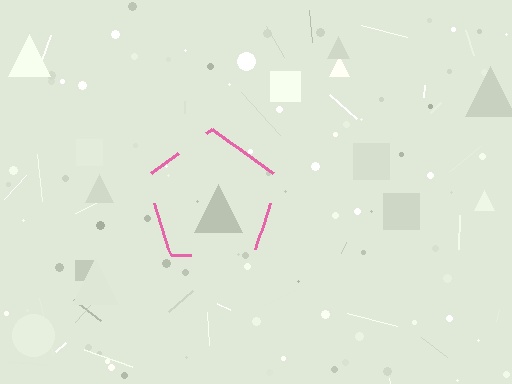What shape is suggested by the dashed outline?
The dashed outline suggests a pentagon.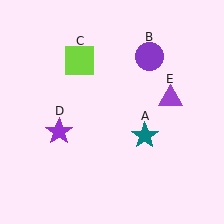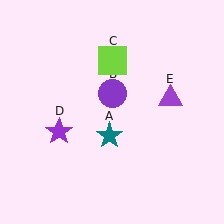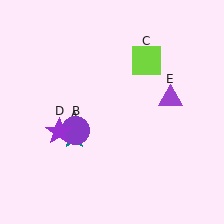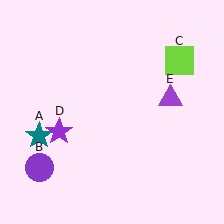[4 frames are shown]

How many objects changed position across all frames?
3 objects changed position: teal star (object A), purple circle (object B), lime square (object C).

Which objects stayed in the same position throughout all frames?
Purple star (object D) and purple triangle (object E) remained stationary.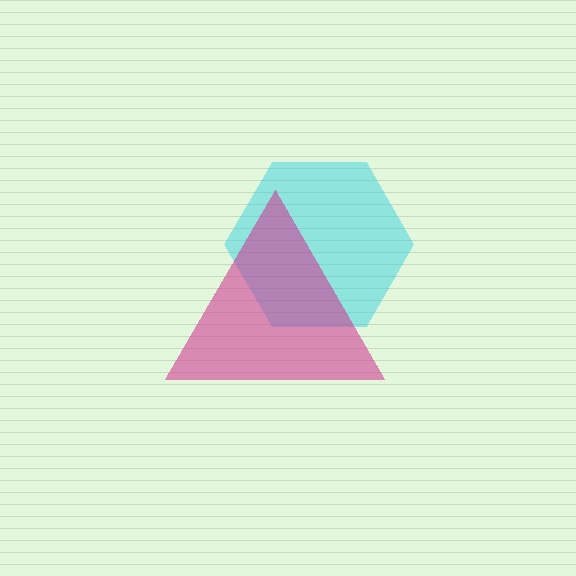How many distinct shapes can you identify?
There are 2 distinct shapes: a cyan hexagon, a magenta triangle.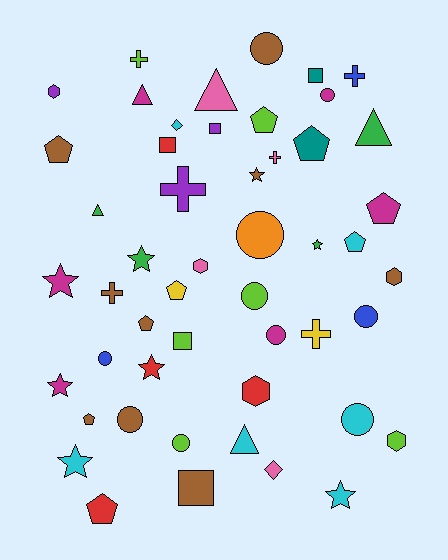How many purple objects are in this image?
There are 3 purple objects.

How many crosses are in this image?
There are 6 crosses.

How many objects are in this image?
There are 50 objects.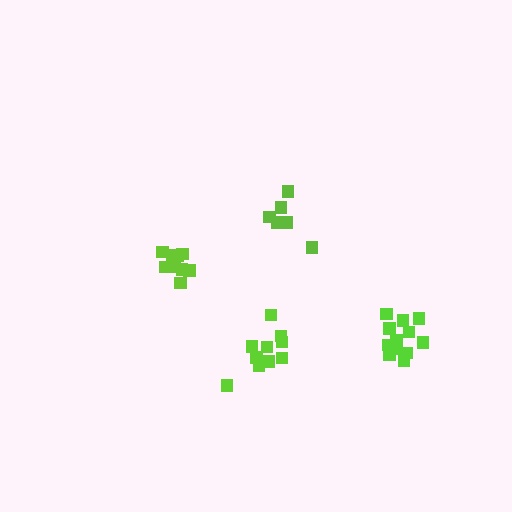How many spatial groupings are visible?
There are 4 spatial groupings.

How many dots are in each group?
Group 1: 6 dots, Group 2: 12 dots, Group 3: 10 dots, Group 4: 12 dots (40 total).